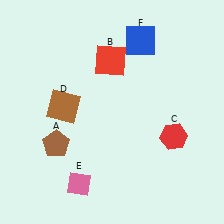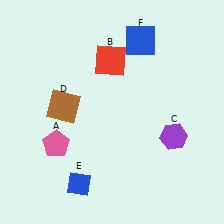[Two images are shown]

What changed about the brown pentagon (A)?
In Image 1, A is brown. In Image 2, it changed to pink.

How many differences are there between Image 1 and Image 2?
There are 3 differences between the two images.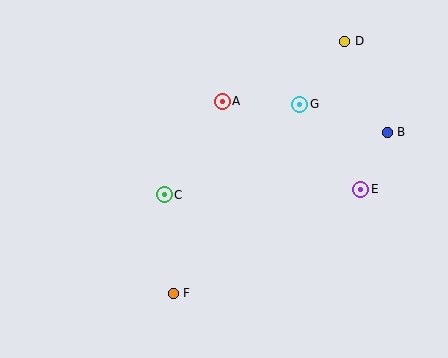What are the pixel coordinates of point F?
Point F is at (173, 293).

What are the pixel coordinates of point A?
Point A is at (222, 101).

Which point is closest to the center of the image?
Point C at (164, 195) is closest to the center.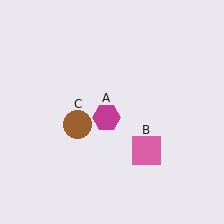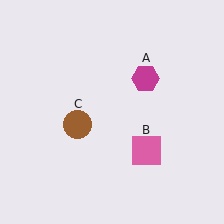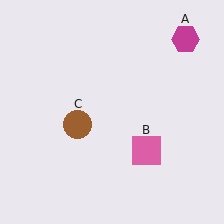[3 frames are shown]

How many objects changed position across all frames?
1 object changed position: magenta hexagon (object A).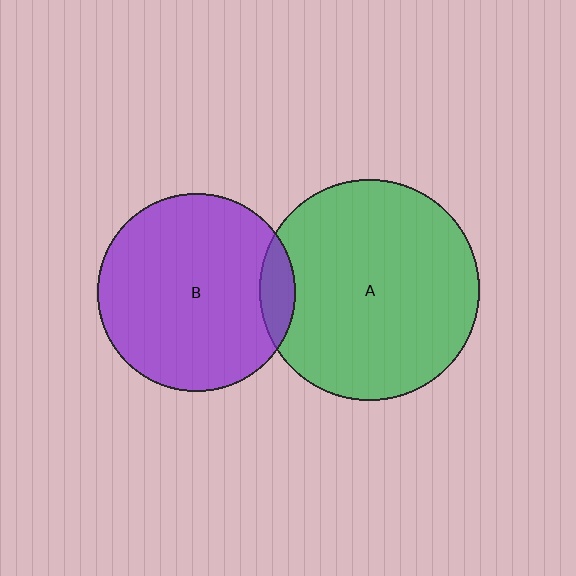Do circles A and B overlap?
Yes.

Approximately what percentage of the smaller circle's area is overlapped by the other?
Approximately 10%.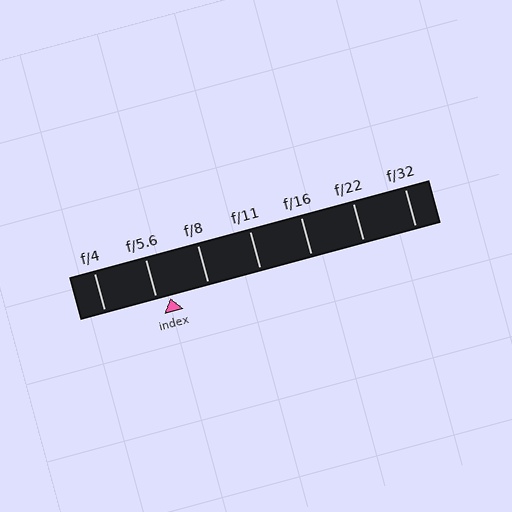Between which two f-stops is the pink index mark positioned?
The index mark is between f/5.6 and f/8.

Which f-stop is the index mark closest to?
The index mark is closest to f/5.6.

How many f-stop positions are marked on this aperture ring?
There are 7 f-stop positions marked.